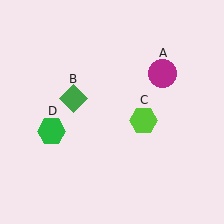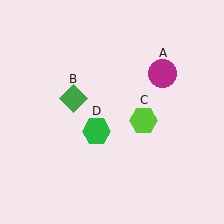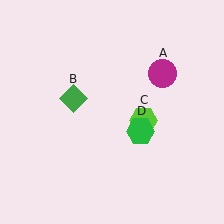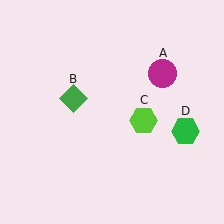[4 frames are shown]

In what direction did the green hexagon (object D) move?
The green hexagon (object D) moved right.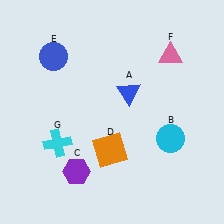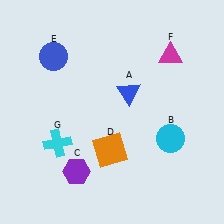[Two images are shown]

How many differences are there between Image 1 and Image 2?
There is 1 difference between the two images.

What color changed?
The triangle (F) changed from pink in Image 1 to magenta in Image 2.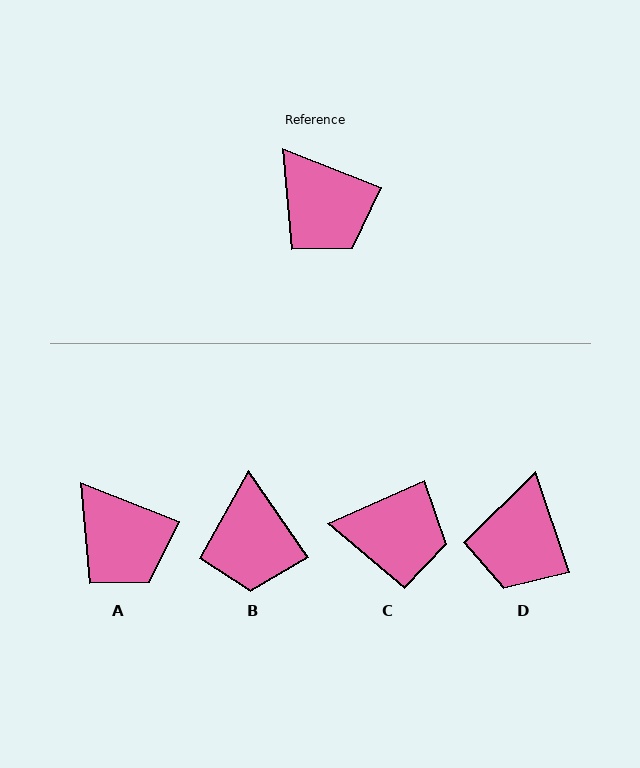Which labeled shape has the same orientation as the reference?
A.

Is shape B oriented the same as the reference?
No, it is off by about 34 degrees.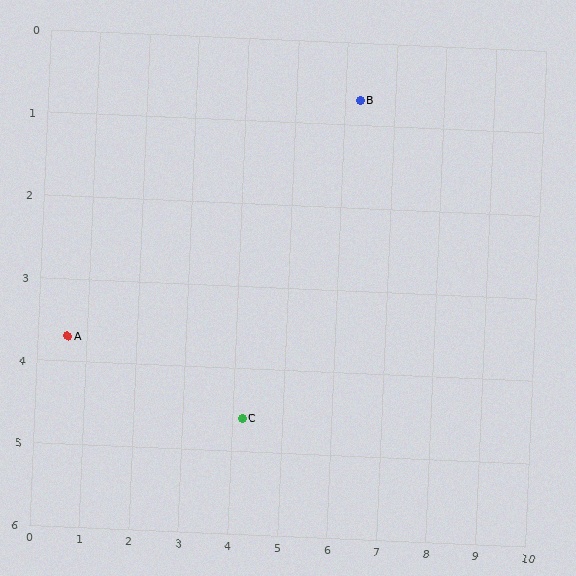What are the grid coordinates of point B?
Point B is at approximately (6.3, 0.7).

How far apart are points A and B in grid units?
Points A and B are about 6.4 grid units apart.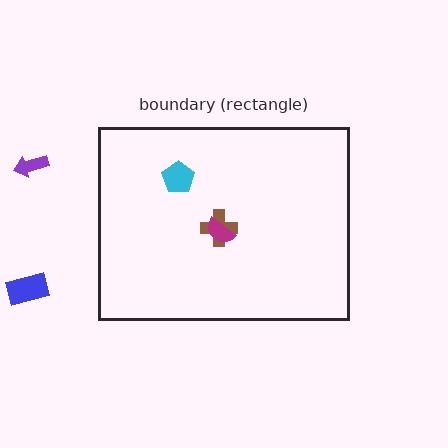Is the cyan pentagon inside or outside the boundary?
Inside.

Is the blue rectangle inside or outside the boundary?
Outside.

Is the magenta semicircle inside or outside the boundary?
Inside.